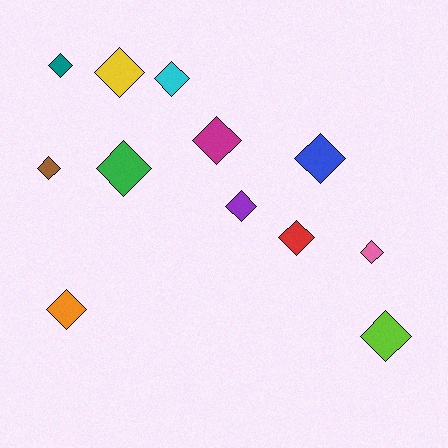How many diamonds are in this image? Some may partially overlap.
There are 12 diamonds.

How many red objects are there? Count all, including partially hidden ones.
There is 1 red object.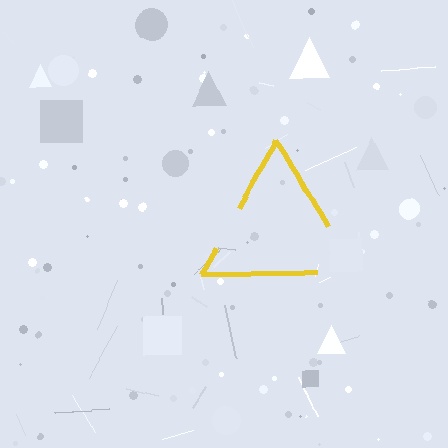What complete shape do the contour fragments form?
The contour fragments form a triangle.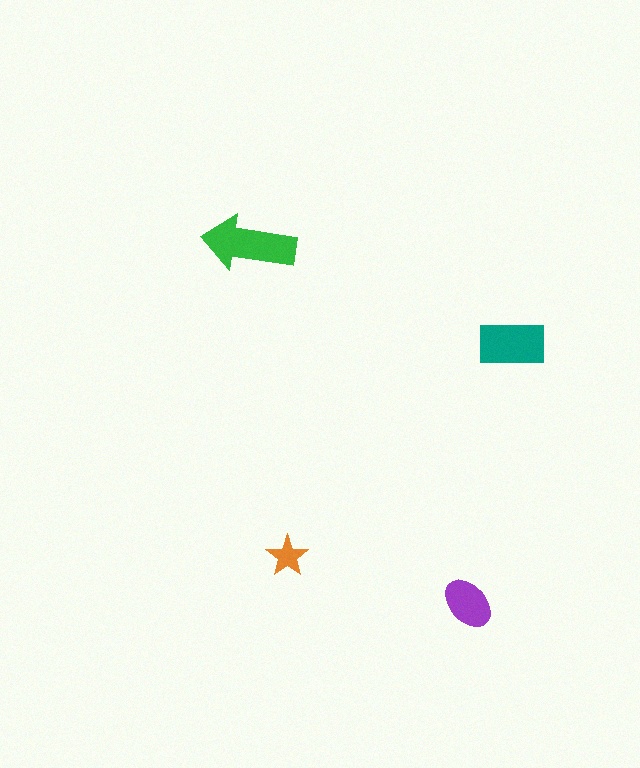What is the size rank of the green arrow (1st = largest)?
1st.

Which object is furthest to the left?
The green arrow is leftmost.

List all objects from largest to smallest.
The green arrow, the teal rectangle, the purple ellipse, the orange star.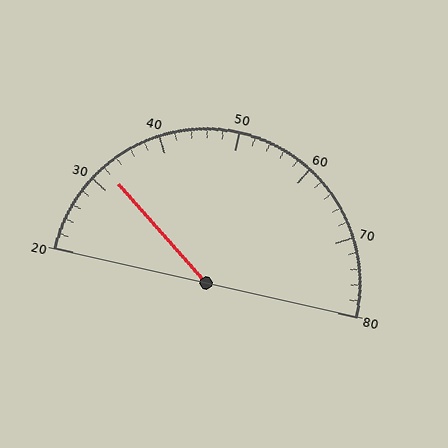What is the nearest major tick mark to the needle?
The nearest major tick mark is 30.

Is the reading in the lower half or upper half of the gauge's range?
The reading is in the lower half of the range (20 to 80).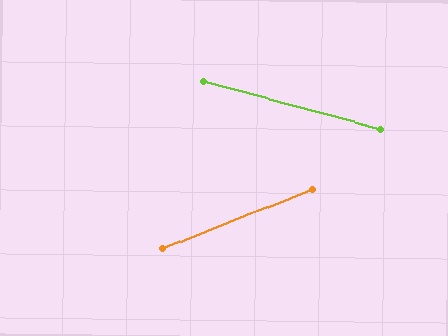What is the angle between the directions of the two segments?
Approximately 37 degrees.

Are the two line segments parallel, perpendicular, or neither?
Neither parallel nor perpendicular — they differ by about 37°.